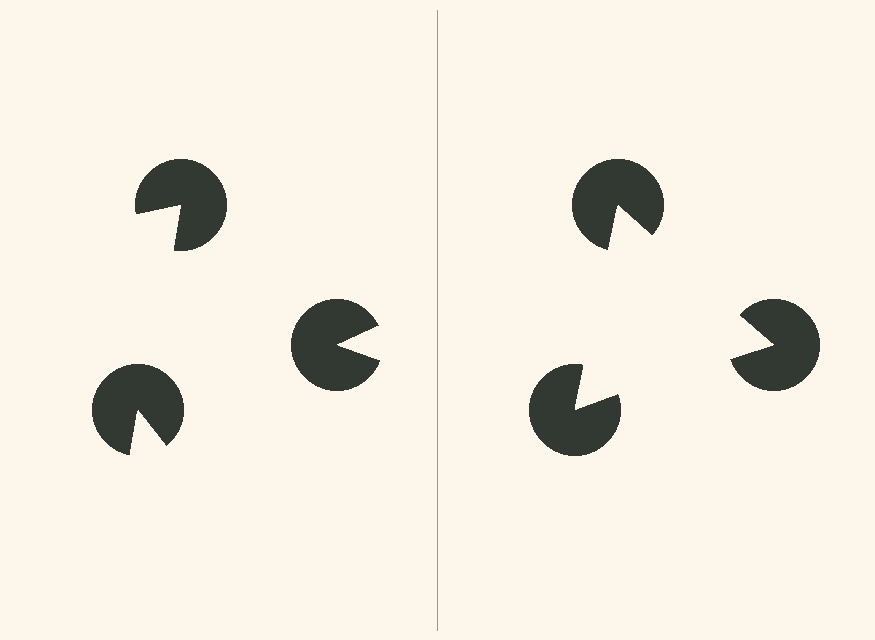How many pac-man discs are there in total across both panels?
6 — 3 on each side.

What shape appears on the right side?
An illusory triangle.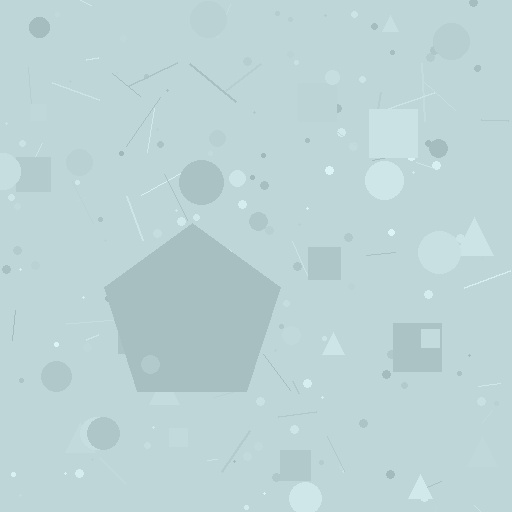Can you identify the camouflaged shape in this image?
The camouflaged shape is a pentagon.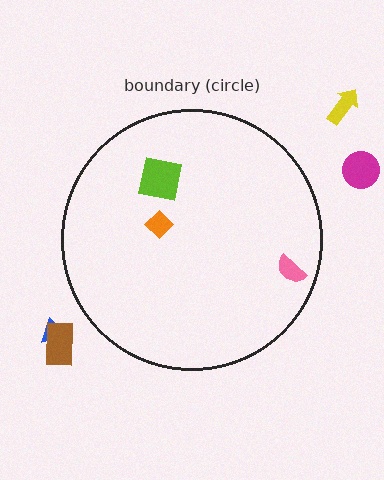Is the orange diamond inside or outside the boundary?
Inside.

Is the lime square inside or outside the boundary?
Inside.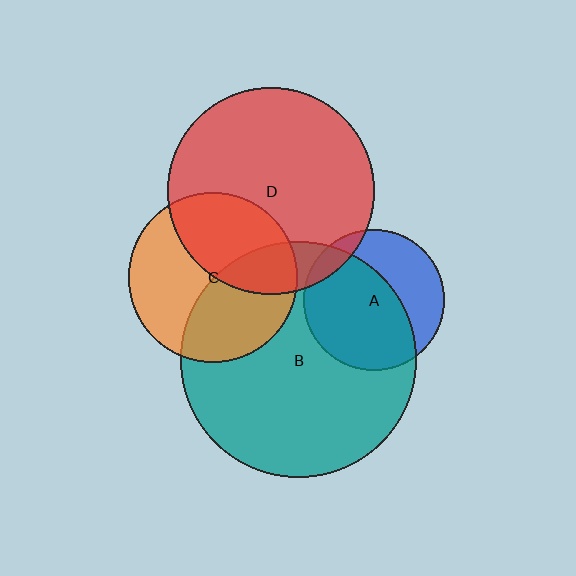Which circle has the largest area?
Circle B (teal).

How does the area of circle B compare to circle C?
Approximately 1.9 times.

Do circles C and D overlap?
Yes.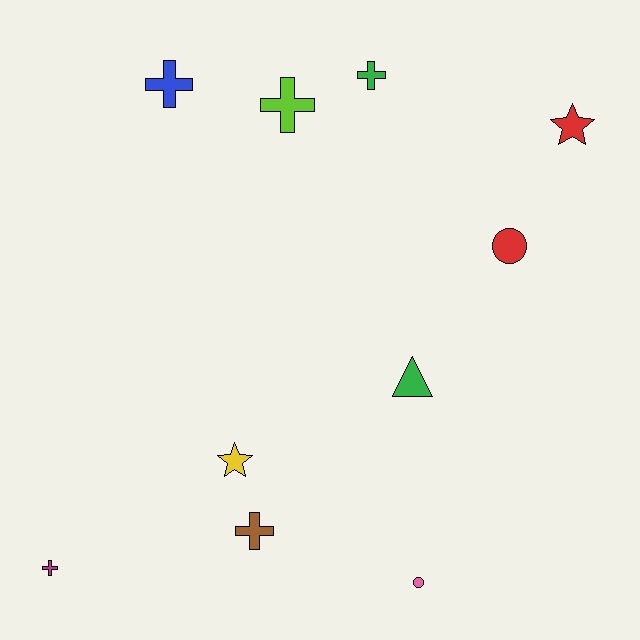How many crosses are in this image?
There are 5 crosses.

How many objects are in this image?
There are 10 objects.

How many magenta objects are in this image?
There is 1 magenta object.